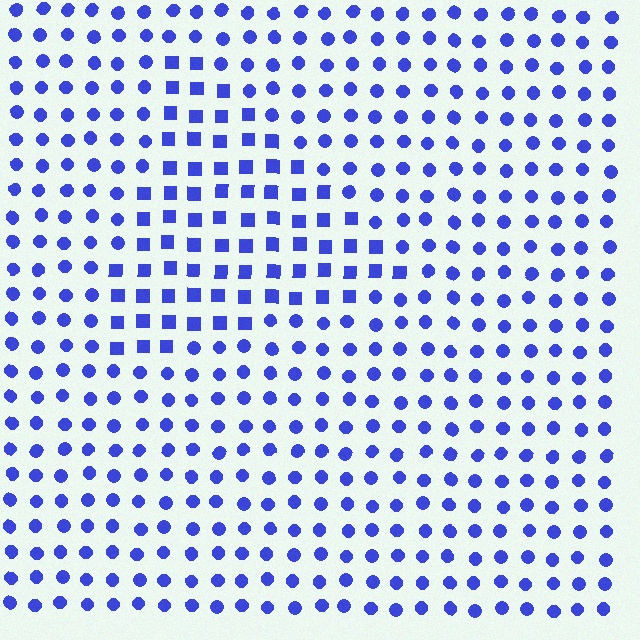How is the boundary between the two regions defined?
The boundary is defined by a change in element shape: squares inside vs. circles outside. All elements share the same color and spacing.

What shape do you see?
I see a triangle.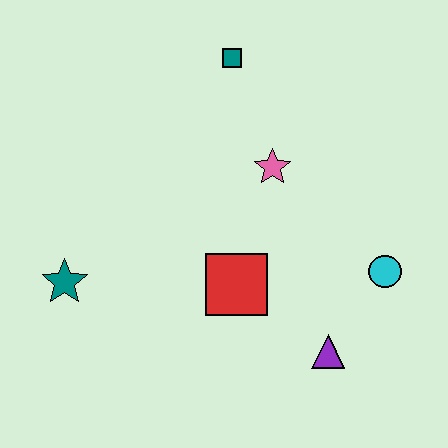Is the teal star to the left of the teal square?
Yes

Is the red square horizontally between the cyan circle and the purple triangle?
No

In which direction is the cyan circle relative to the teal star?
The cyan circle is to the right of the teal star.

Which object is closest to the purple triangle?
The cyan circle is closest to the purple triangle.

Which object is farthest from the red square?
The teal square is farthest from the red square.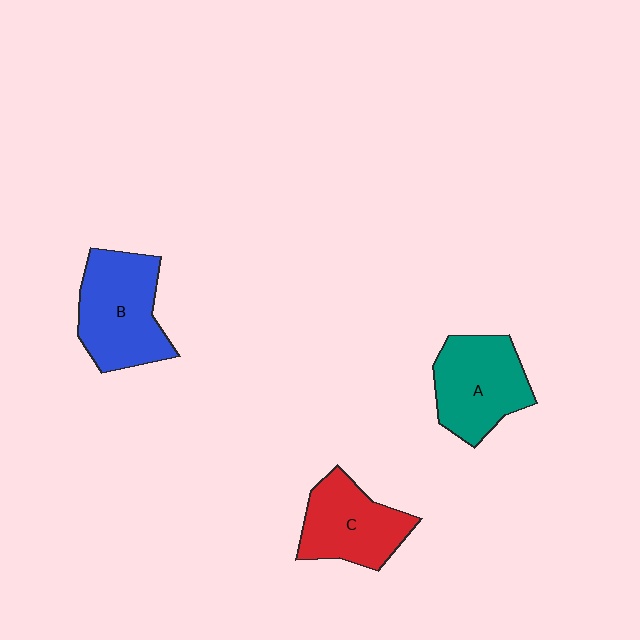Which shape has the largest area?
Shape B (blue).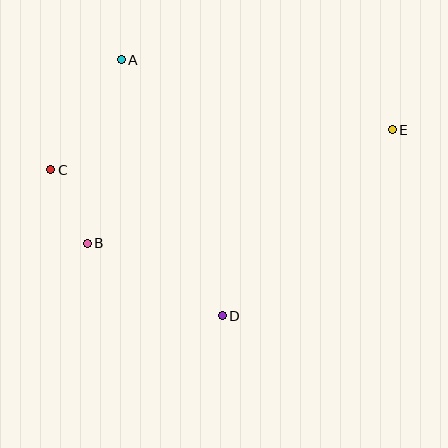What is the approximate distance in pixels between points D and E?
The distance between D and E is approximately 252 pixels.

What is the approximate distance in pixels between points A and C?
The distance between A and C is approximately 131 pixels.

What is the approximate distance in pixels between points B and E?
The distance between B and E is approximately 325 pixels.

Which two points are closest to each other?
Points B and C are closest to each other.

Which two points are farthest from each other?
Points C and E are farthest from each other.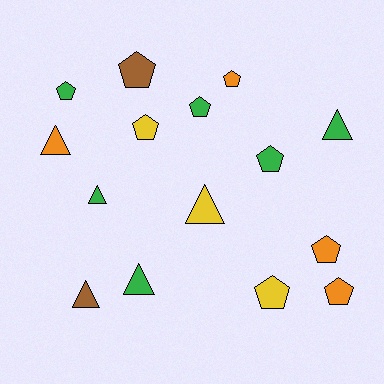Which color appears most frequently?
Green, with 6 objects.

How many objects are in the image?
There are 15 objects.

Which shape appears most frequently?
Pentagon, with 9 objects.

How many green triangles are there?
There are 3 green triangles.